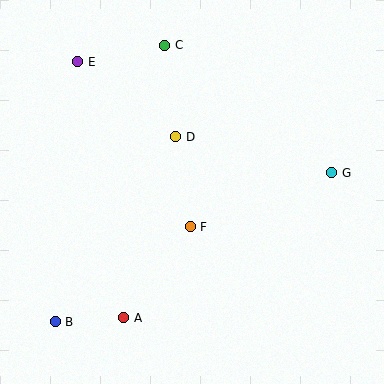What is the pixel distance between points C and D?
The distance between C and D is 92 pixels.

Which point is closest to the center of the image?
Point F at (190, 227) is closest to the center.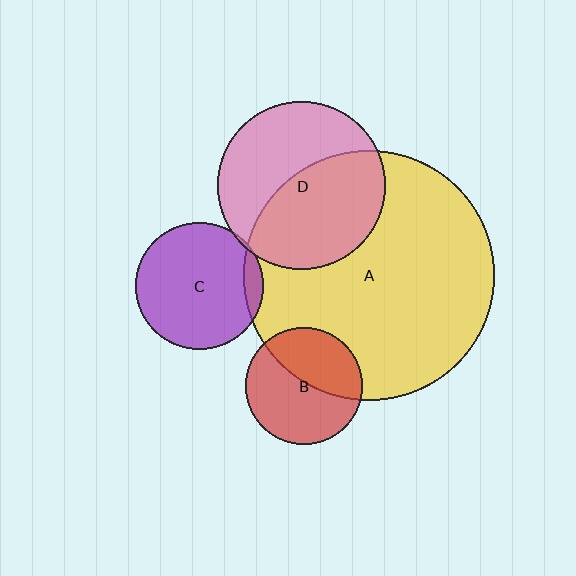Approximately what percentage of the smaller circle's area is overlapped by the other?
Approximately 10%.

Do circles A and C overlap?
Yes.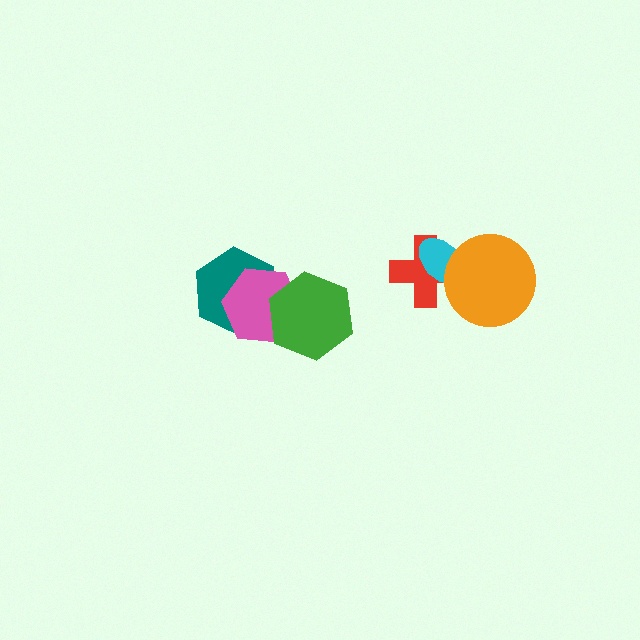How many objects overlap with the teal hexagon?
2 objects overlap with the teal hexagon.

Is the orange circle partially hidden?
No, no other shape covers it.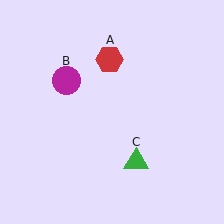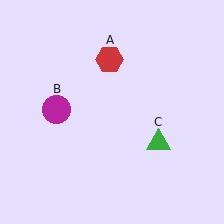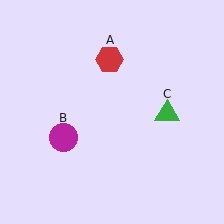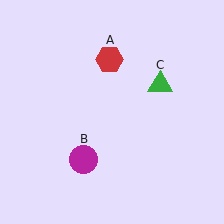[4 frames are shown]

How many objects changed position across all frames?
2 objects changed position: magenta circle (object B), green triangle (object C).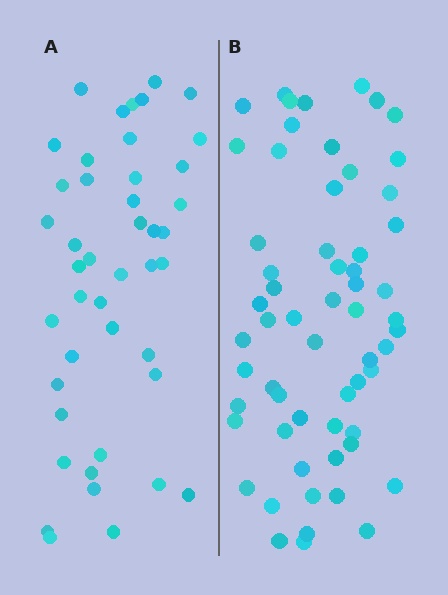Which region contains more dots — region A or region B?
Region B (the right region) has more dots.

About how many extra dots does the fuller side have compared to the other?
Region B has approximately 15 more dots than region A.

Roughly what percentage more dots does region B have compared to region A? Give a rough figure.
About 35% more.